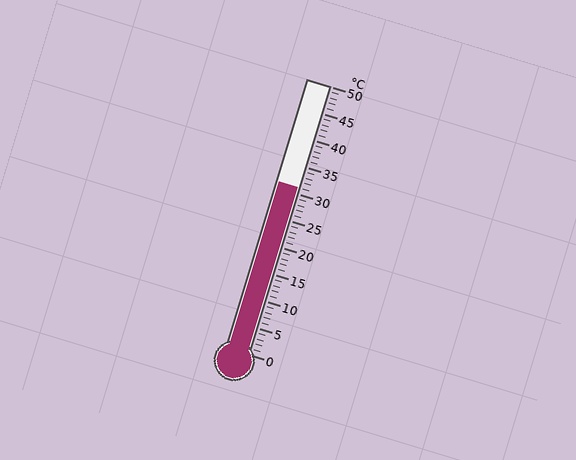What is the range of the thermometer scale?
The thermometer scale ranges from 0°C to 50°C.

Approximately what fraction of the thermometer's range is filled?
The thermometer is filled to approximately 60% of its range.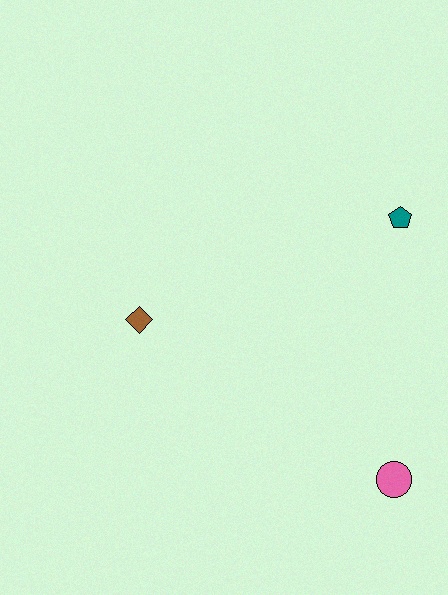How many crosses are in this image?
There are no crosses.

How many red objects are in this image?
There are no red objects.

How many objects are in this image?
There are 3 objects.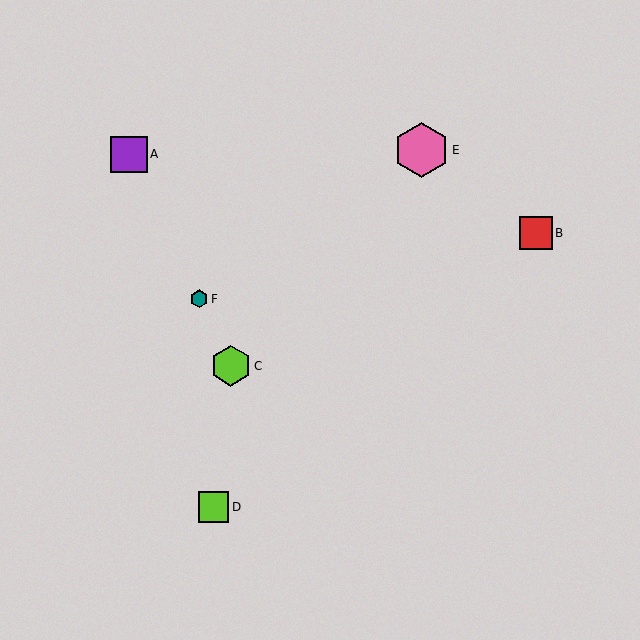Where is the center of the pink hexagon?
The center of the pink hexagon is at (421, 150).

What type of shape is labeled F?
Shape F is a teal hexagon.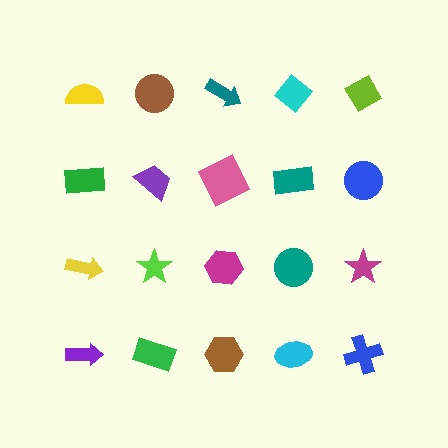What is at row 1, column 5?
A lime diamond.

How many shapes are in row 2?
5 shapes.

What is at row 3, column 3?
A magenta hexagon.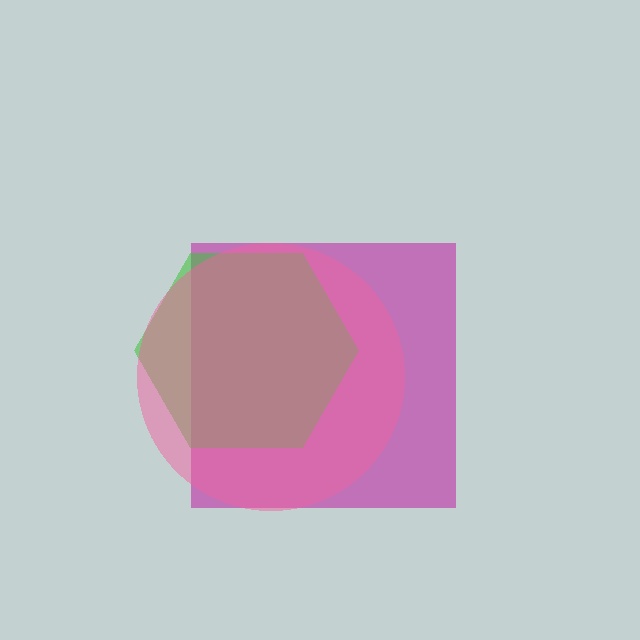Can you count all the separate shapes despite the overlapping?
Yes, there are 3 separate shapes.